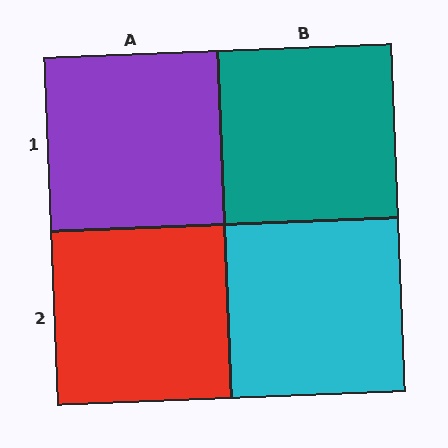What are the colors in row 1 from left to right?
Purple, teal.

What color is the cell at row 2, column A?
Red.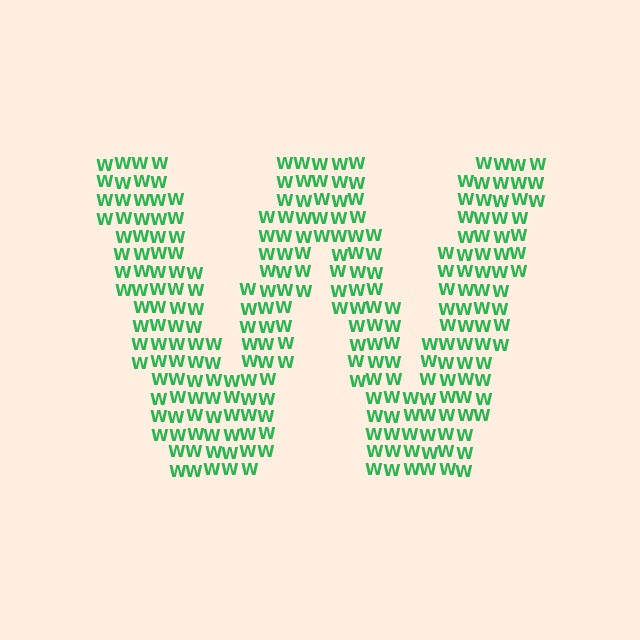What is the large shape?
The large shape is the letter W.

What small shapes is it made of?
It is made of small letter W's.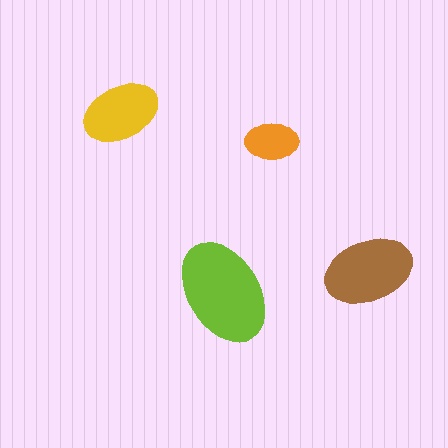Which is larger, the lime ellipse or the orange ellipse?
The lime one.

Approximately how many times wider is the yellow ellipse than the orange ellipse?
About 1.5 times wider.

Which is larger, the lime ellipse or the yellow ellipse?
The lime one.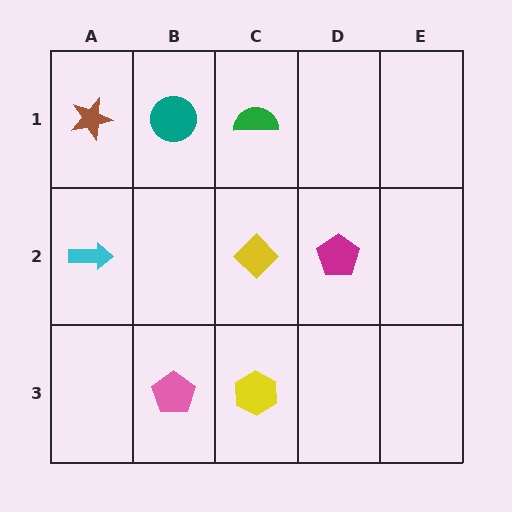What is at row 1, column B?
A teal circle.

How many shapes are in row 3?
2 shapes.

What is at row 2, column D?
A magenta pentagon.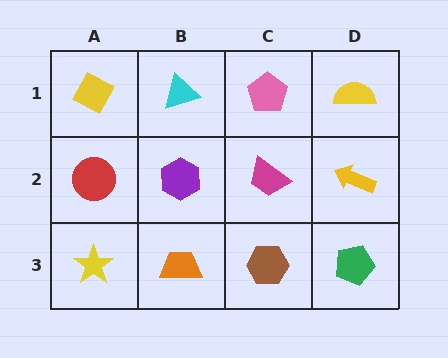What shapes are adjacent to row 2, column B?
A cyan triangle (row 1, column B), an orange trapezoid (row 3, column B), a red circle (row 2, column A), a magenta trapezoid (row 2, column C).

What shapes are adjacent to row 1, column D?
A yellow arrow (row 2, column D), a pink pentagon (row 1, column C).